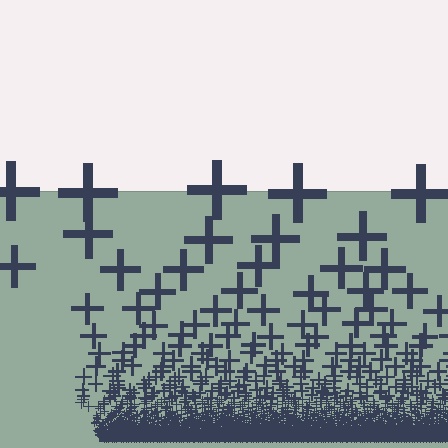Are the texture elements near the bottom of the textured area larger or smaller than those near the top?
Smaller. The gradient is inverted — elements near the bottom are smaller and denser.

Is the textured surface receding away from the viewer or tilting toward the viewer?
The surface appears to tilt toward the viewer. Texture elements get larger and sparser toward the top.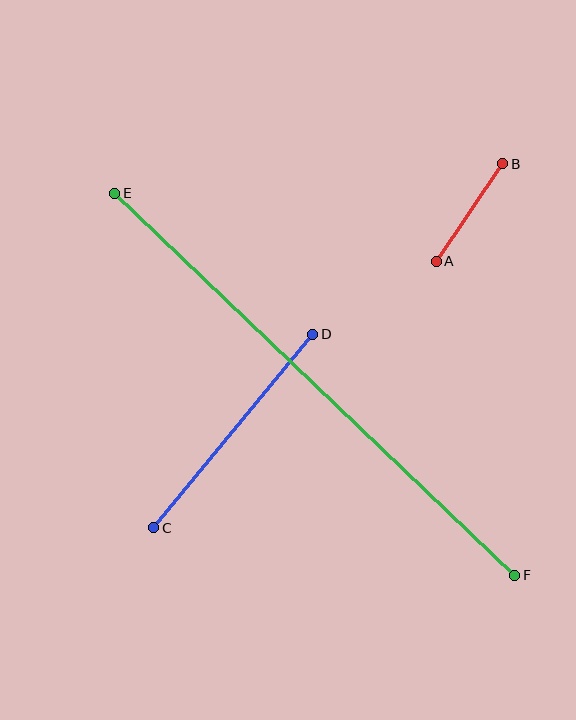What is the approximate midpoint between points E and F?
The midpoint is at approximately (315, 384) pixels.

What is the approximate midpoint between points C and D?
The midpoint is at approximately (233, 431) pixels.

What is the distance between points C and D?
The distance is approximately 250 pixels.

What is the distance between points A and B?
The distance is approximately 118 pixels.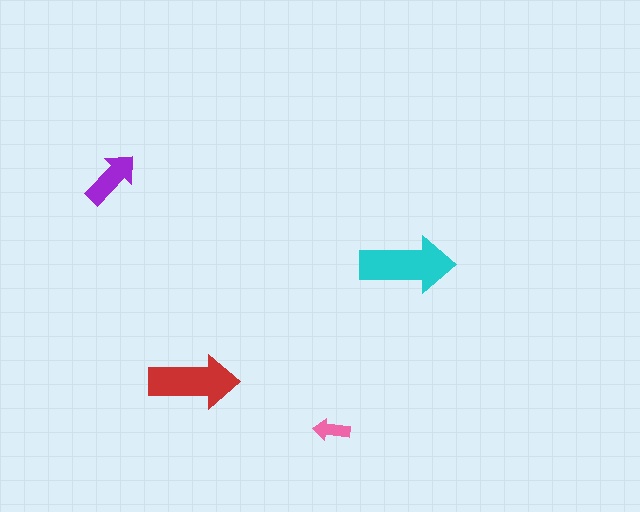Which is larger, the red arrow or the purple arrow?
The red one.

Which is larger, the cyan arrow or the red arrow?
The cyan one.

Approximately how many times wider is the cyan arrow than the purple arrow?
About 1.5 times wider.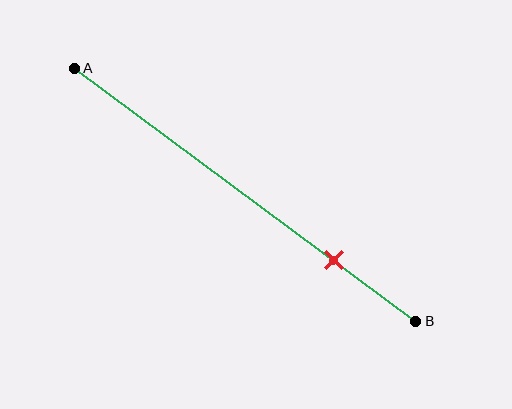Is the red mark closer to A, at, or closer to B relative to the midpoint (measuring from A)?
The red mark is closer to point B than the midpoint of segment AB.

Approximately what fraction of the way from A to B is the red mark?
The red mark is approximately 75% of the way from A to B.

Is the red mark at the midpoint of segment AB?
No, the mark is at about 75% from A, not at the 50% midpoint.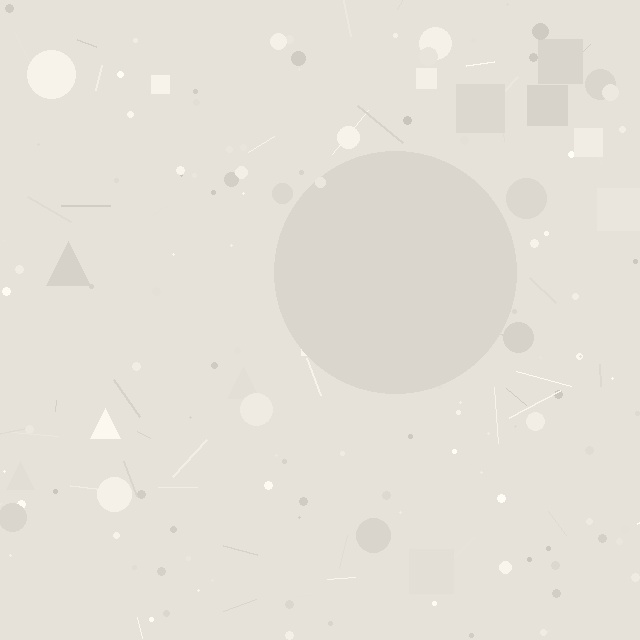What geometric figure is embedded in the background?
A circle is embedded in the background.